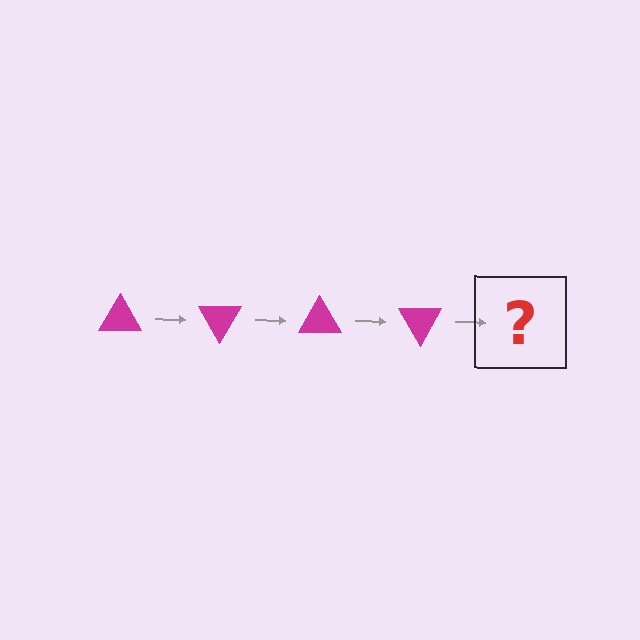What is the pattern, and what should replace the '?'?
The pattern is that the triangle rotates 60 degrees each step. The '?' should be a magenta triangle rotated 240 degrees.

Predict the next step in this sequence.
The next step is a magenta triangle rotated 240 degrees.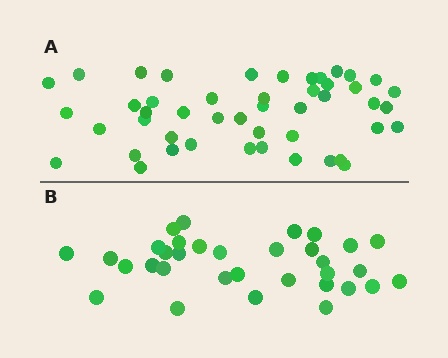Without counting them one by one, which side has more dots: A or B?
Region A (the top region) has more dots.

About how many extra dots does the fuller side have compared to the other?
Region A has approximately 15 more dots than region B.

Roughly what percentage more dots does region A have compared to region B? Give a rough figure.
About 40% more.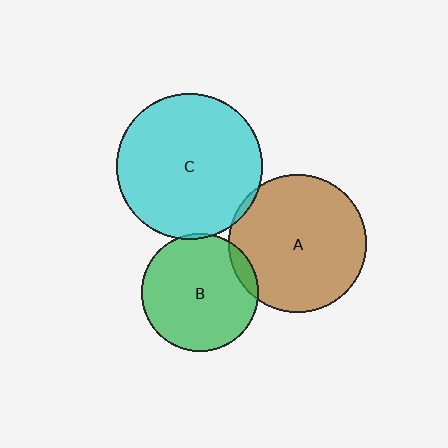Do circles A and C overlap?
Yes.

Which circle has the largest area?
Circle C (cyan).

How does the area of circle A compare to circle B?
Approximately 1.4 times.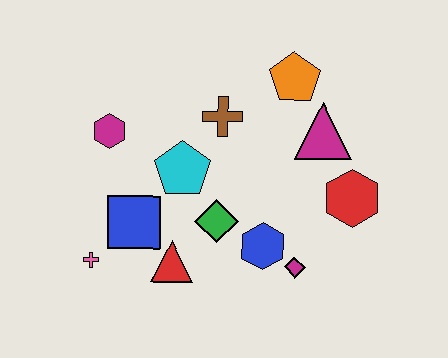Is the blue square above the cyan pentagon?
No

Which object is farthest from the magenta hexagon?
The red hexagon is farthest from the magenta hexagon.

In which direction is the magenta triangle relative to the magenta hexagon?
The magenta triangle is to the right of the magenta hexagon.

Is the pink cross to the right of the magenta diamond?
No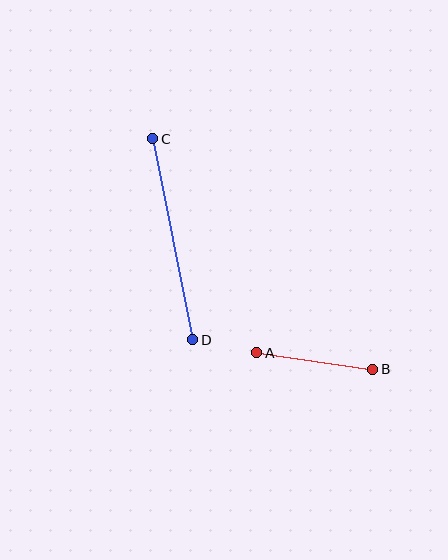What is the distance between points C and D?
The distance is approximately 205 pixels.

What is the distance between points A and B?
The distance is approximately 117 pixels.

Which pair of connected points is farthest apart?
Points C and D are farthest apart.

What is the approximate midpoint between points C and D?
The midpoint is at approximately (173, 239) pixels.